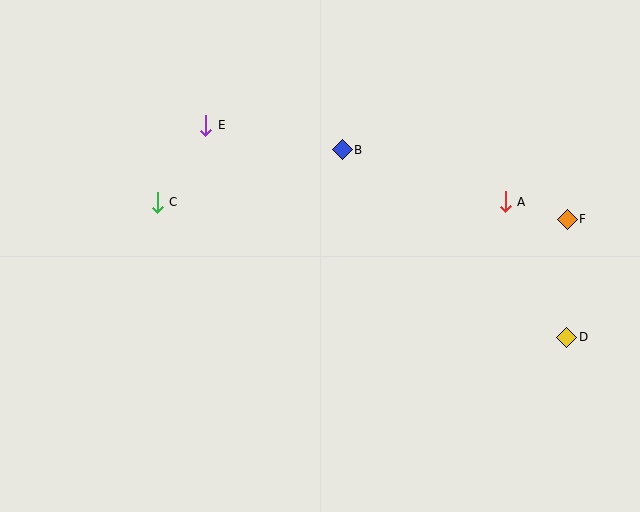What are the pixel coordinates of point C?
Point C is at (157, 202).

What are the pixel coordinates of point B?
Point B is at (342, 150).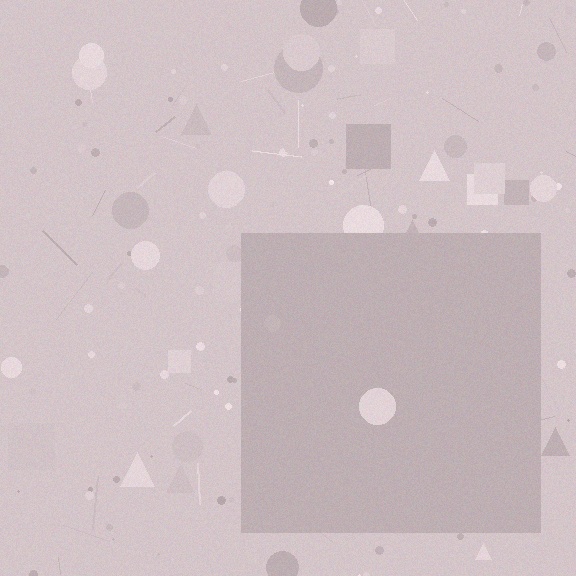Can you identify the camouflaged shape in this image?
The camouflaged shape is a square.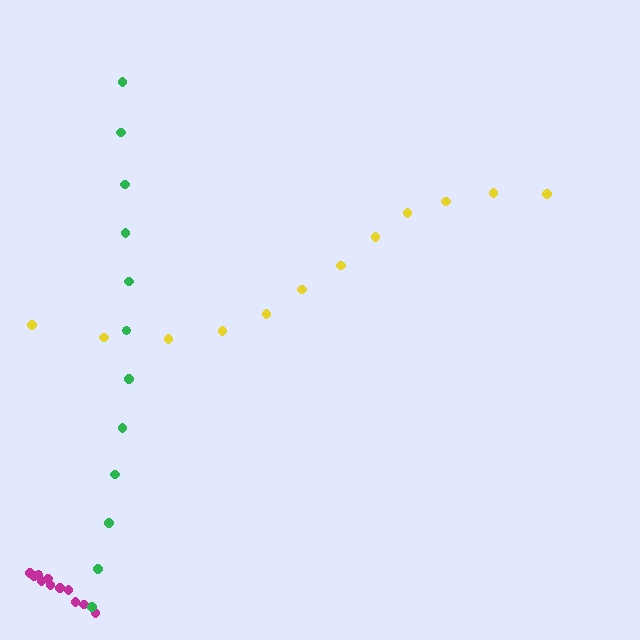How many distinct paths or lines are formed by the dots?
There are 3 distinct paths.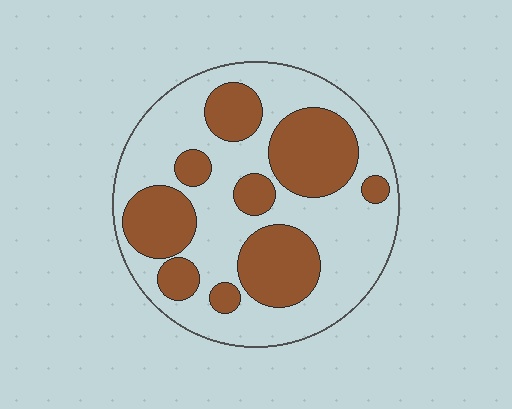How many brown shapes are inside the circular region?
9.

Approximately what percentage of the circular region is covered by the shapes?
Approximately 40%.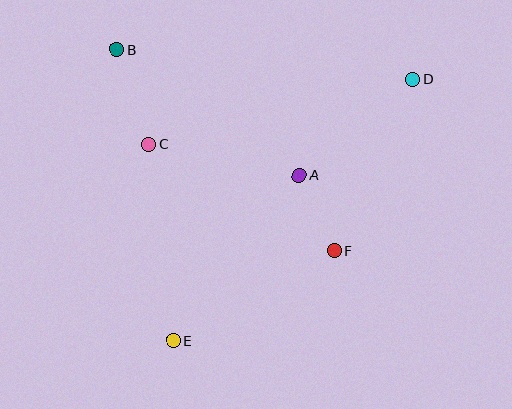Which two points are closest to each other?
Points A and F are closest to each other.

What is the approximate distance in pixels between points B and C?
The distance between B and C is approximately 101 pixels.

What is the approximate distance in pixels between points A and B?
The distance between A and B is approximately 222 pixels.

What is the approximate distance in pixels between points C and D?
The distance between C and D is approximately 272 pixels.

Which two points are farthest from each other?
Points D and E are farthest from each other.